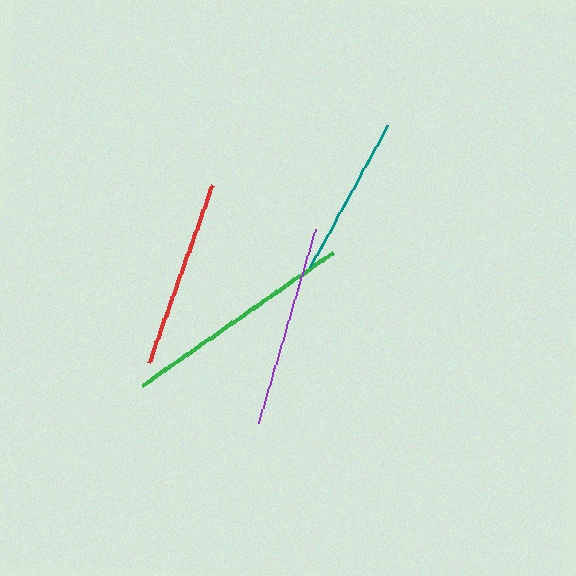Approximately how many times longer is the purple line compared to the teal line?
The purple line is approximately 1.3 times the length of the teal line.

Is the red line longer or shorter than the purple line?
The purple line is longer than the red line.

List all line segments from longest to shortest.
From longest to shortest: green, purple, red, teal.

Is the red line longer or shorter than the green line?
The green line is longer than the red line.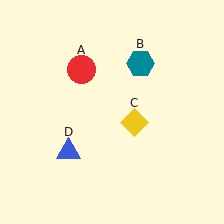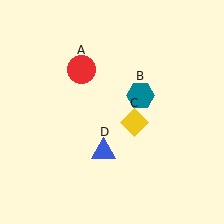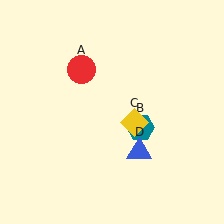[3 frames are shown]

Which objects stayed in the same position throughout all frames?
Red circle (object A) and yellow diamond (object C) remained stationary.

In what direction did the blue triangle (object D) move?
The blue triangle (object D) moved right.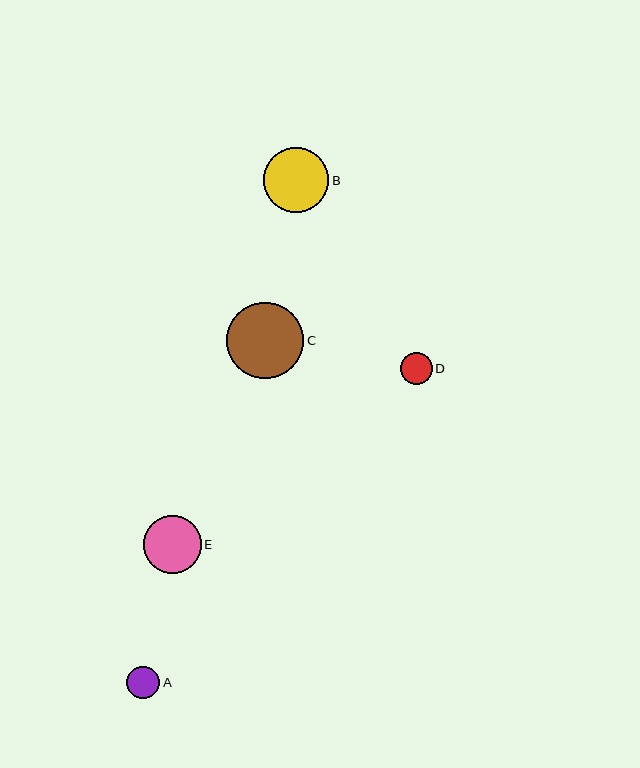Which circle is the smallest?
Circle D is the smallest with a size of approximately 32 pixels.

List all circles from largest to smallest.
From largest to smallest: C, B, E, A, D.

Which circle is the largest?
Circle C is the largest with a size of approximately 77 pixels.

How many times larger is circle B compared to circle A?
Circle B is approximately 2.0 times the size of circle A.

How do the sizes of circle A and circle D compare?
Circle A and circle D are approximately the same size.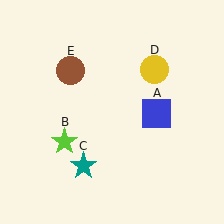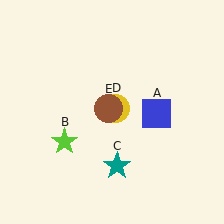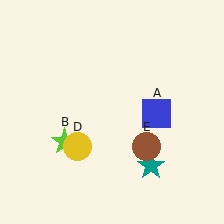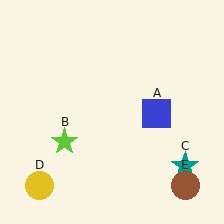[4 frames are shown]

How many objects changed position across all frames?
3 objects changed position: teal star (object C), yellow circle (object D), brown circle (object E).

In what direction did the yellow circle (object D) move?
The yellow circle (object D) moved down and to the left.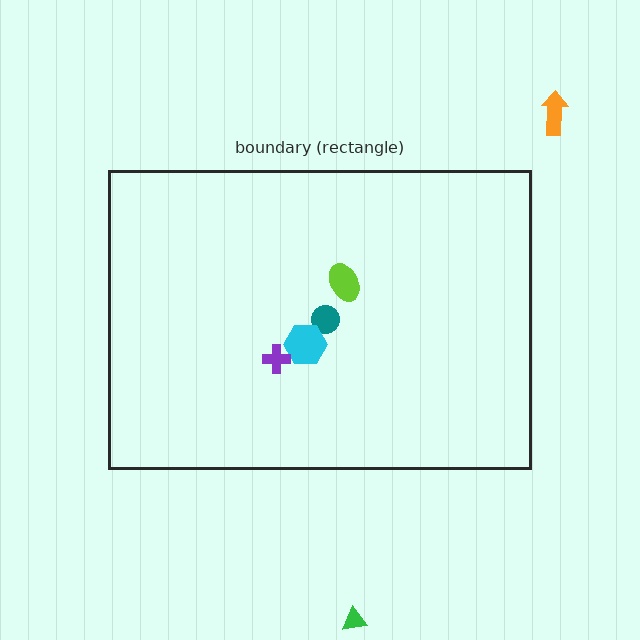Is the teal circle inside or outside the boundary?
Inside.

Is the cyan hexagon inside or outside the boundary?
Inside.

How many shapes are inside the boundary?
4 inside, 2 outside.